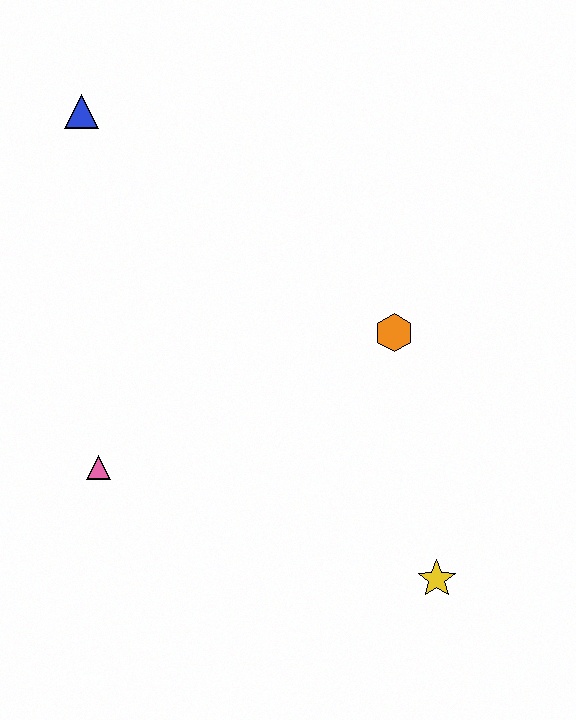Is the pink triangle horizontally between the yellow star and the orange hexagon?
No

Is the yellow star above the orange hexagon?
No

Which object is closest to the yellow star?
The orange hexagon is closest to the yellow star.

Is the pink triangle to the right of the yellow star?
No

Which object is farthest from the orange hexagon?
The blue triangle is farthest from the orange hexagon.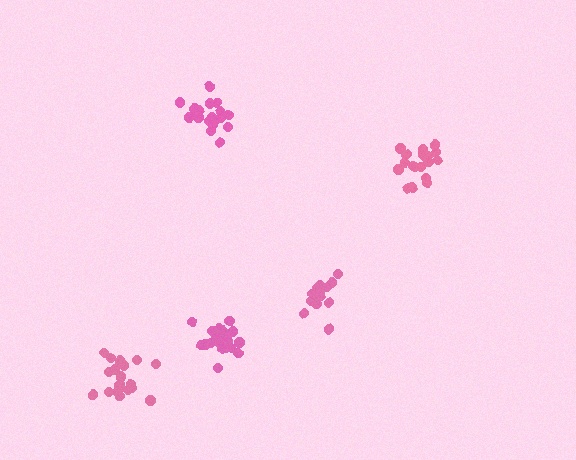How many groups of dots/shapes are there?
There are 5 groups.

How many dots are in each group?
Group 1: 19 dots, Group 2: 18 dots, Group 3: 18 dots, Group 4: 16 dots, Group 5: 20 dots (91 total).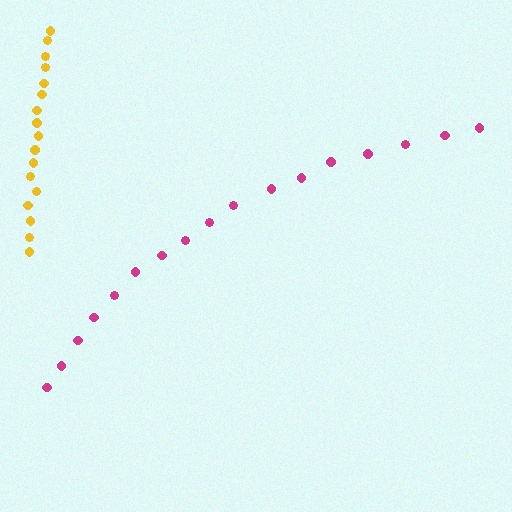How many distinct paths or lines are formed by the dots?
There are 2 distinct paths.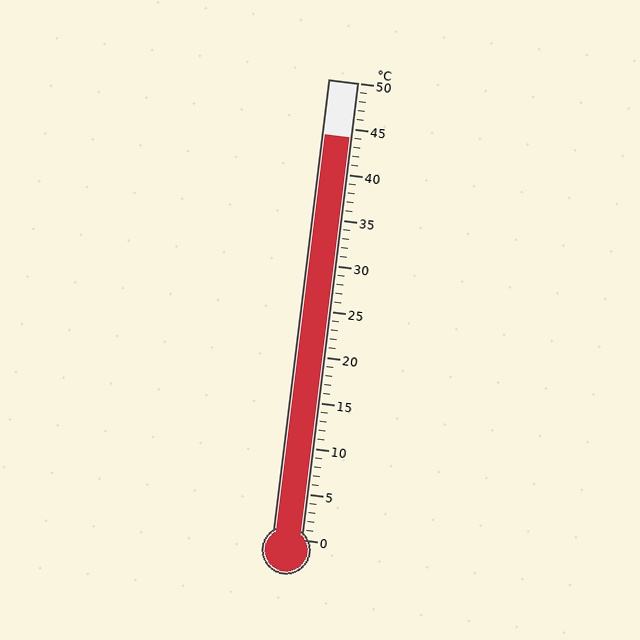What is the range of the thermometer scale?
The thermometer scale ranges from 0°C to 50°C.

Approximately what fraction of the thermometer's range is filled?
The thermometer is filled to approximately 90% of its range.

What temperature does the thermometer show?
The thermometer shows approximately 44°C.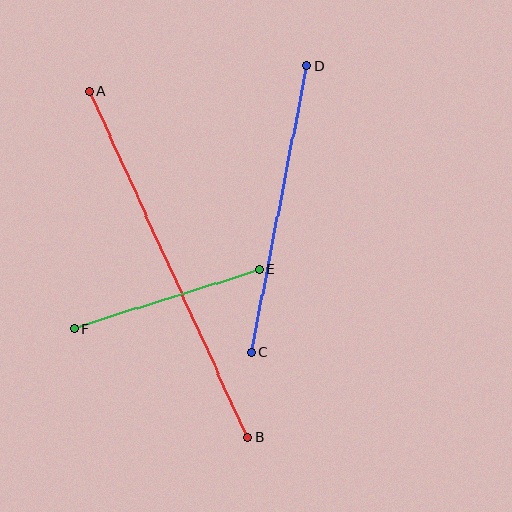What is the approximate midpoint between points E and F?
The midpoint is at approximately (167, 299) pixels.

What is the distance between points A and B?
The distance is approximately 380 pixels.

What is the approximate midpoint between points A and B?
The midpoint is at approximately (168, 264) pixels.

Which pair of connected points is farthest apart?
Points A and B are farthest apart.